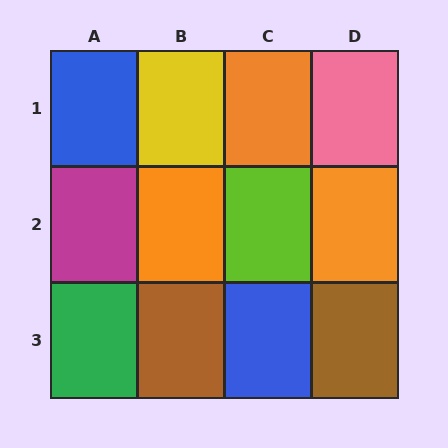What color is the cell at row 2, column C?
Lime.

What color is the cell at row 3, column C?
Blue.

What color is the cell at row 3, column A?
Green.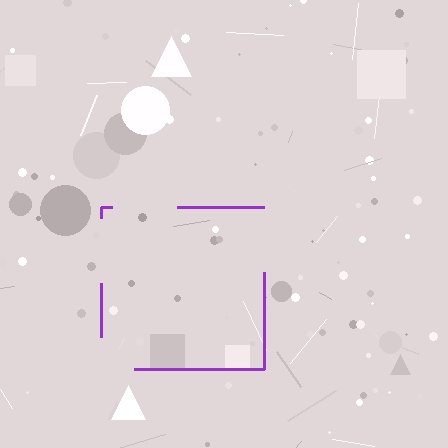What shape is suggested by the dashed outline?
The dashed outline suggests a square.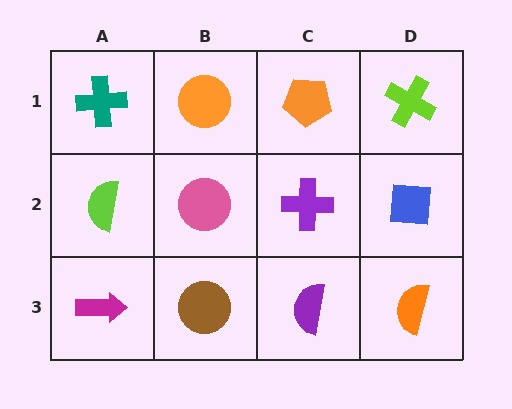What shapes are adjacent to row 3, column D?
A blue square (row 2, column D), a purple semicircle (row 3, column C).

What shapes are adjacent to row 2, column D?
A lime cross (row 1, column D), an orange semicircle (row 3, column D), a purple cross (row 2, column C).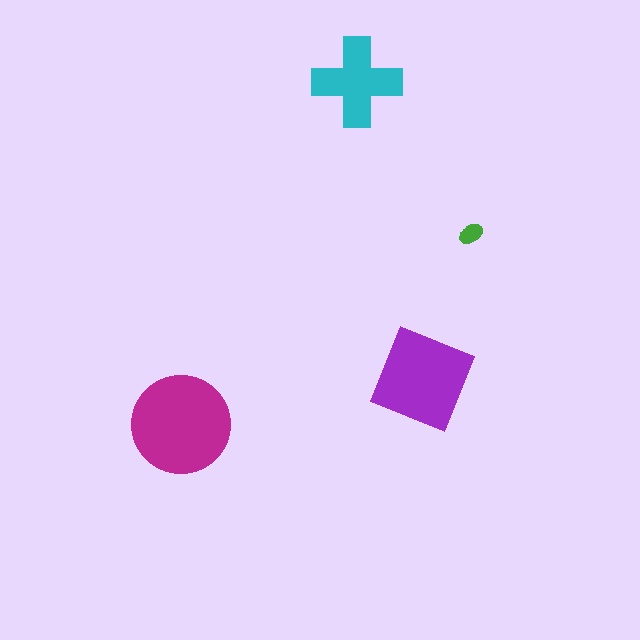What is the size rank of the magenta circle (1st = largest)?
1st.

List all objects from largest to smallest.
The magenta circle, the purple diamond, the cyan cross, the green ellipse.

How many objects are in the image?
There are 4 objects in the image.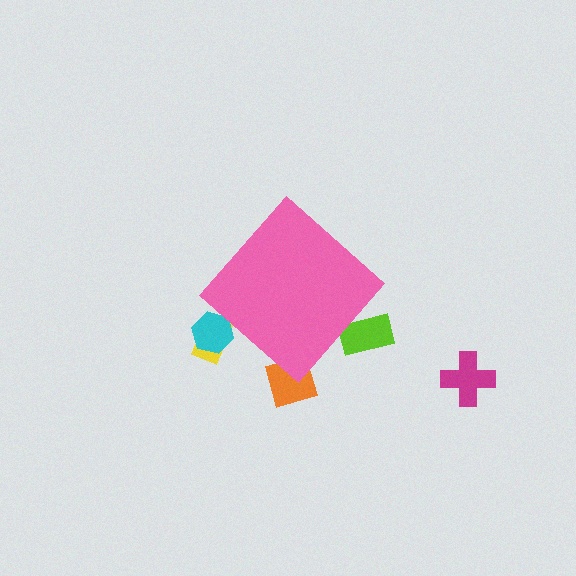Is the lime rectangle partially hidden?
Yes, the lime rectangle is partially hidden behind the pink diamond.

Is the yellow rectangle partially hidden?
Yes, the yellow rectangle is partially hidden behind the pink diamond.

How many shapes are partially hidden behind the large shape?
4 shapes are partially hidden.